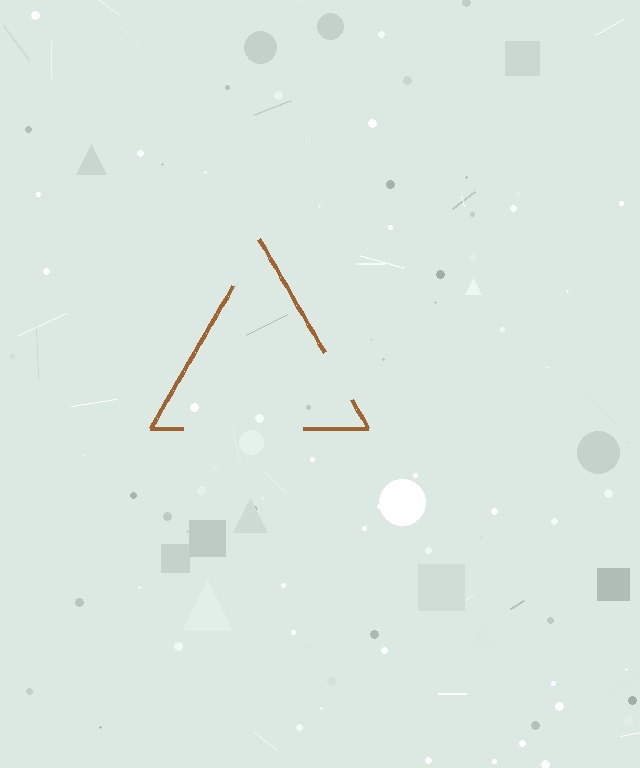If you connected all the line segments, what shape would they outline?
They would outline a triangle.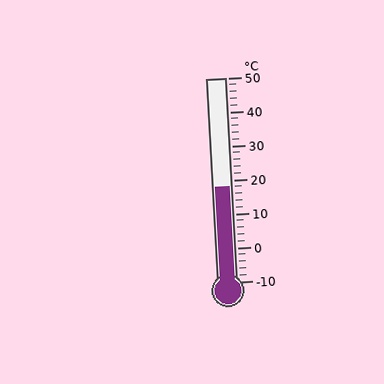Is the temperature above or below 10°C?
The temperature is above 10°C.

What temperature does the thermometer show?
The thermometer shows approximately 18°C.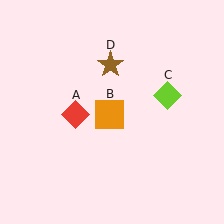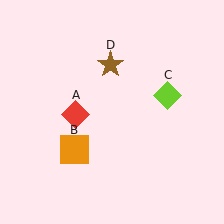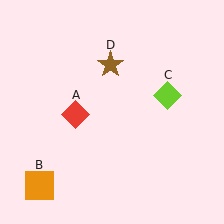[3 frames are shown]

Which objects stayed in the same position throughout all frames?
Red diamond (object A) and lime diamond (object C) and brown star (object D) remained stationary.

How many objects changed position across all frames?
1 object changed position: orange square (object B).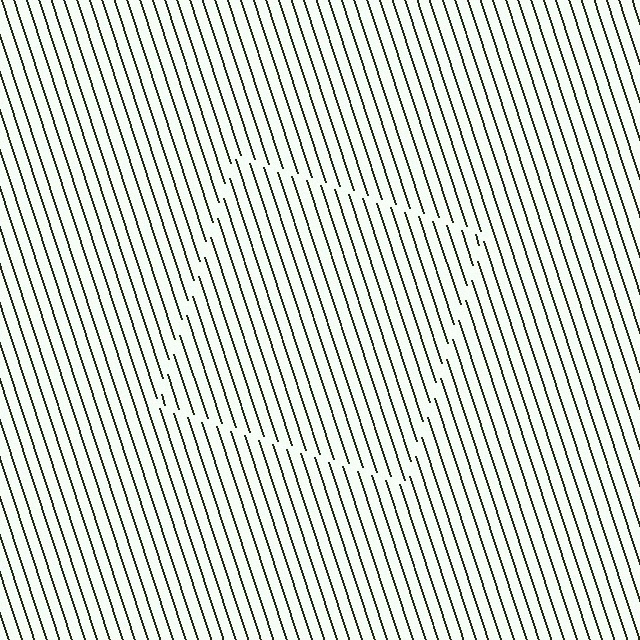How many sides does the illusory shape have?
4 sides — the line-ends trace a square.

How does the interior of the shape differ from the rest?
The interior of the shape contains the same grating, shifted by half a period — the contour is defined by the phase discontinuity where line-ends from the inner and outer gratings abut.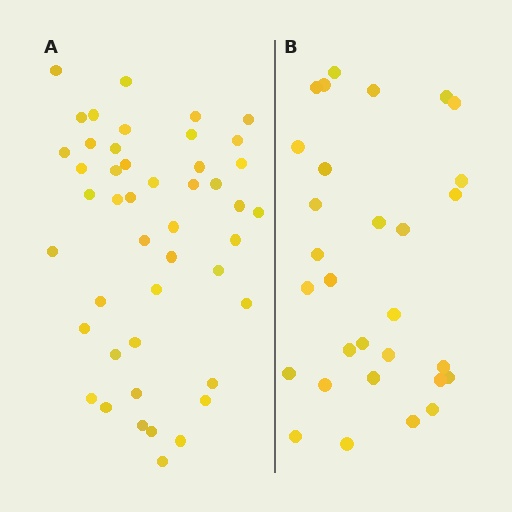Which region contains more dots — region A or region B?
Region A (the left region) has more dots.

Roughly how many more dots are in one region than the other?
Region A has approximately 15 more dots than region B.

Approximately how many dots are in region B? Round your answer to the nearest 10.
About 30 dots.